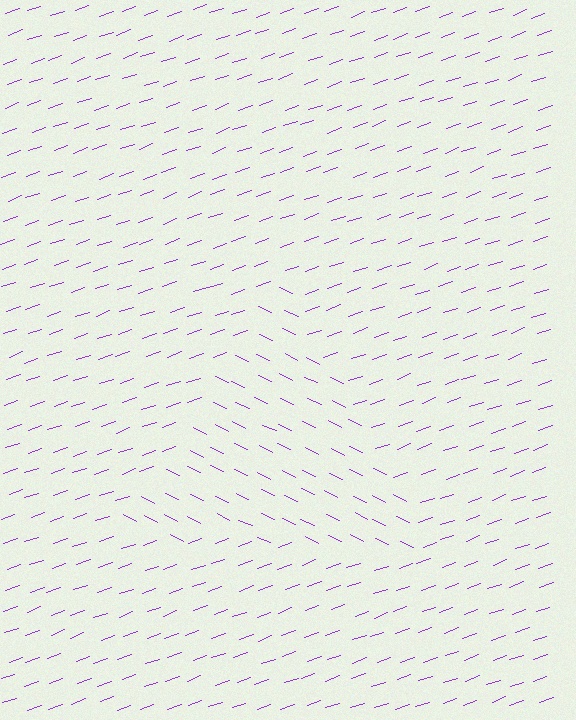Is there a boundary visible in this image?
Yes, there is a texture boundary formed by a change in line orientation.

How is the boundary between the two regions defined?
The boundary is defined purely by a change in line orientation (approximately 45 degrees difference). All lines are the same color and thickness.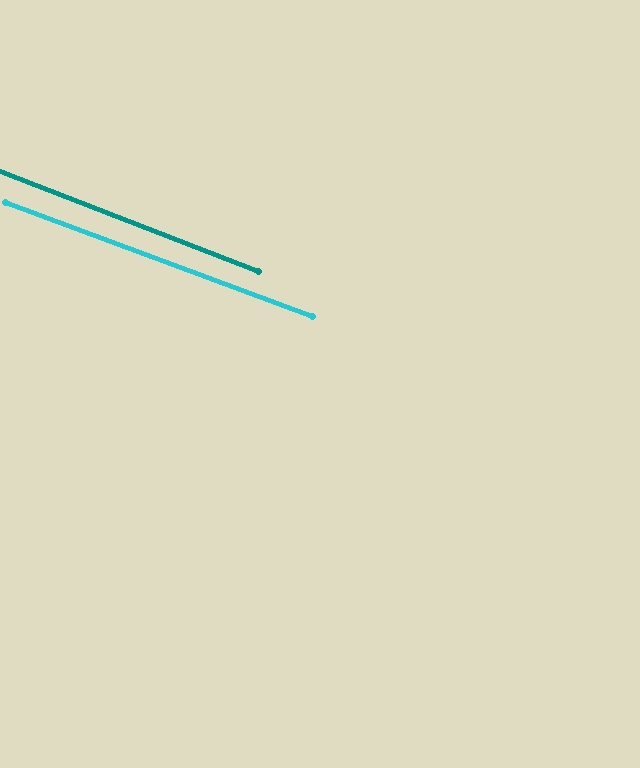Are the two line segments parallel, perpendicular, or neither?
Parallel — their directions differ by only 0.9°.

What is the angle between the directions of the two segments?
Approximately 1 degree.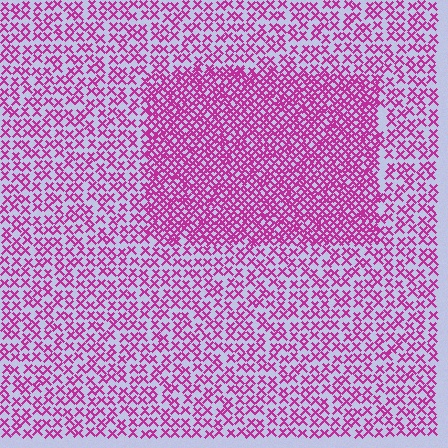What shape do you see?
I see a rectangle.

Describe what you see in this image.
The image contains small magenta elements arranged at two different densities. A rectangle-shaped region is visible where the elements are more densely packed than the surrounding area.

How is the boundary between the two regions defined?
The boundary is defined by a change in element density (approximately 2.1x ratio). All elements are the same color, size, and shape.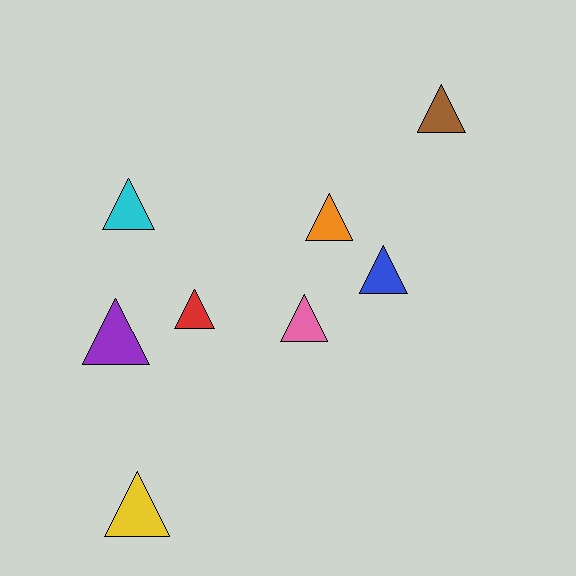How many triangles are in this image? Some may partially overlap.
There are 8 triangles.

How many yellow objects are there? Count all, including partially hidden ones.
There is 1 yellow object.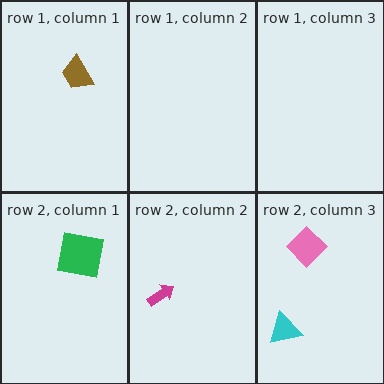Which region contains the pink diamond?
The row 2, column 3 region.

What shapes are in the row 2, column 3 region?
The pink diamond, the cyan triangle.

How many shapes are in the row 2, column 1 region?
1.